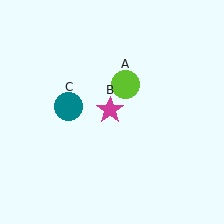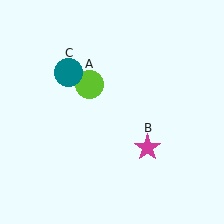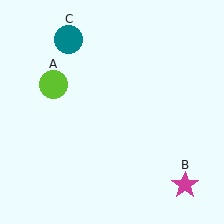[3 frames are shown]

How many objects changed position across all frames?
3 objects changed position: lime circle (object A), magenta star (object B), teal circle (object C).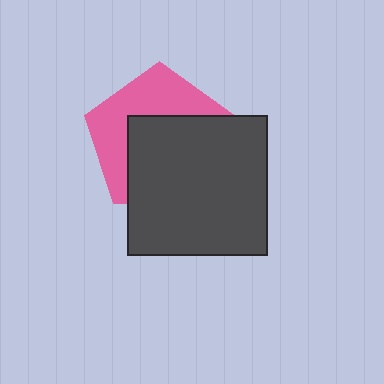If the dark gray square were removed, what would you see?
You would see the complete pink pentagon.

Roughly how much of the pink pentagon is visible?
A small part of it is visible (roughly 45%).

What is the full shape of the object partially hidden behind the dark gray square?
The partially hidden object is a pink pentagon.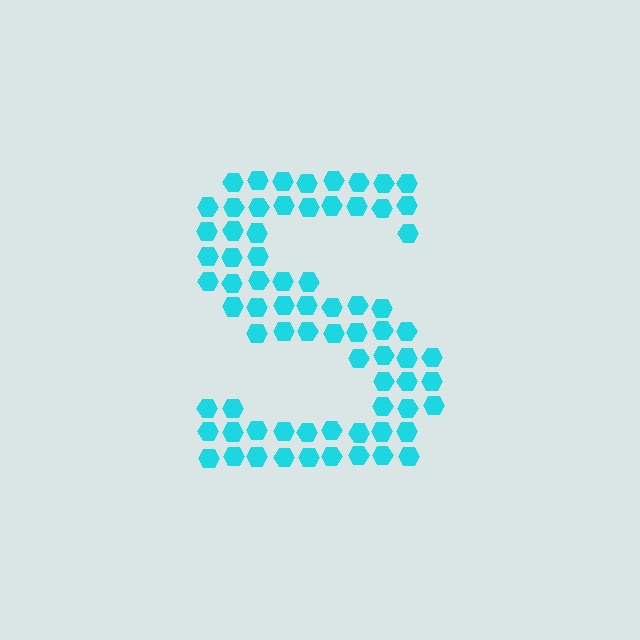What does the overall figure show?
The overall figure shows the letter S.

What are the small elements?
The small elements are hexagons.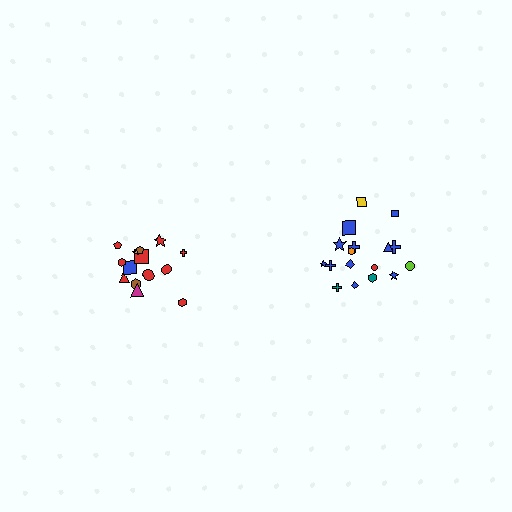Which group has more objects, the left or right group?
The right group.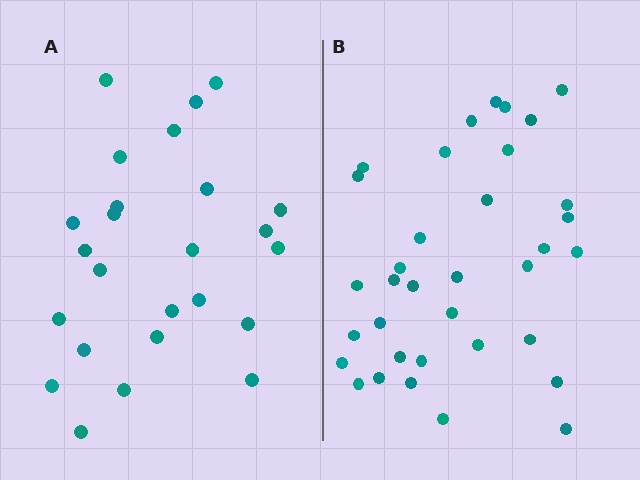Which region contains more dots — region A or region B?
Region B (the right region) has more dots.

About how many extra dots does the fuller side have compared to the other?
Region B has roughly 10 or so more dots than region A.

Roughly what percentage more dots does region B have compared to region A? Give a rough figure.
About 40% more.